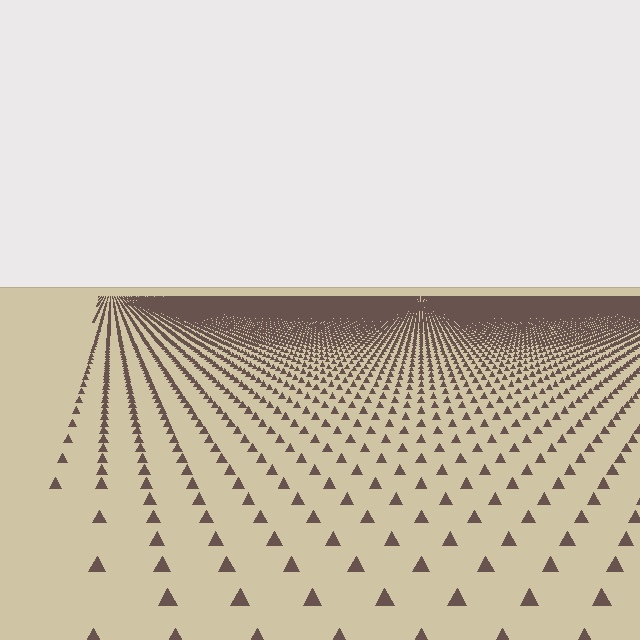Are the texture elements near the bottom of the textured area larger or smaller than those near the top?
Larger. Near the bottom, elements are closer to the viewer and appear at a bigger on-screen size.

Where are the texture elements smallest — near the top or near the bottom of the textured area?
Near the top.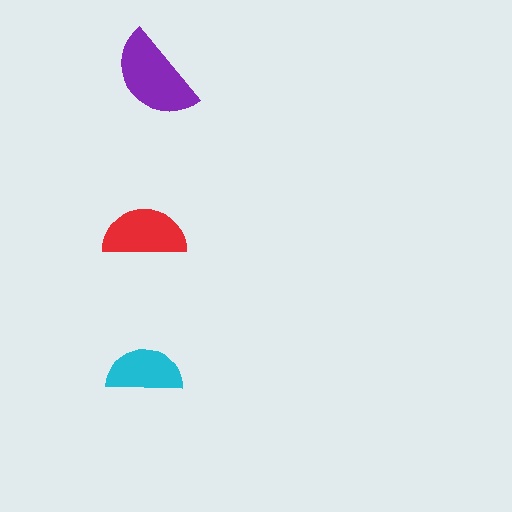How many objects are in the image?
There are 3 objects in the image.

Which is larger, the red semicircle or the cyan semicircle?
The red one.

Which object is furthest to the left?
The red semicircle is leftmost.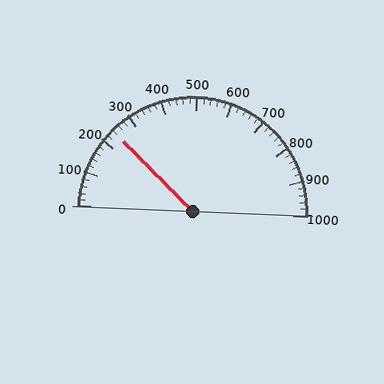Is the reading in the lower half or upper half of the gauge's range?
The reading is in the lower half of the range (0 to 1000).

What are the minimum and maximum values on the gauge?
The gauge ranges from 0 to 1000.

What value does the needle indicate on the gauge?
The needle indicates approximately 240.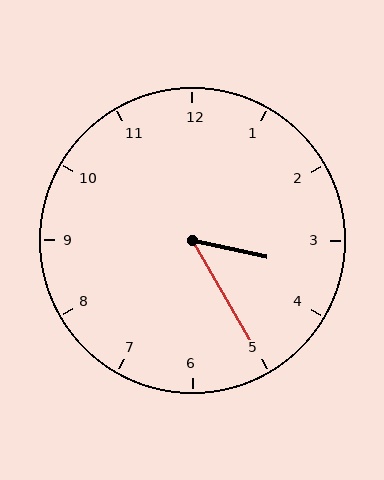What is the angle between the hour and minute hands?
Approximately 48 degrees.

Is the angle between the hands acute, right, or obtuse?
It is acute.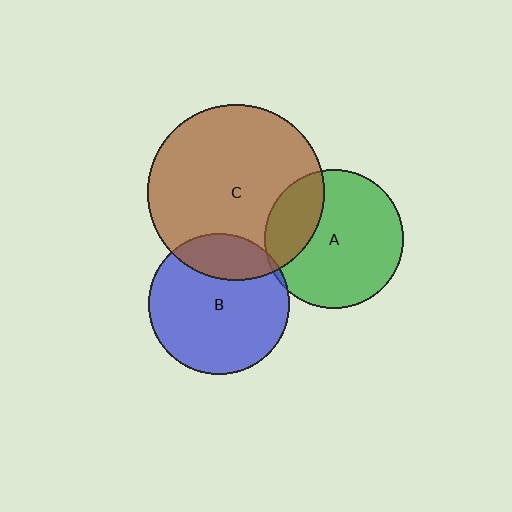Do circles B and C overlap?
Yes.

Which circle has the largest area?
Circle C (brown).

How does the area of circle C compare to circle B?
Approximately 1.6 times.